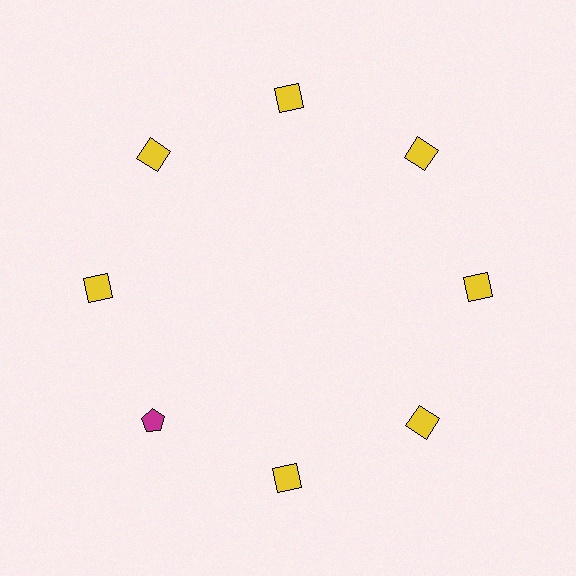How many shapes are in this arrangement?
There are 8 shapes arranged in a ring pattern.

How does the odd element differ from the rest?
It differs in both color (magenta instead of yellow) and shape (pentagon instead of square).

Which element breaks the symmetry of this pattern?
The magenta pentagon at roughly the 8 o'clock position breaks the symmetry. All other shapes are yellow squares.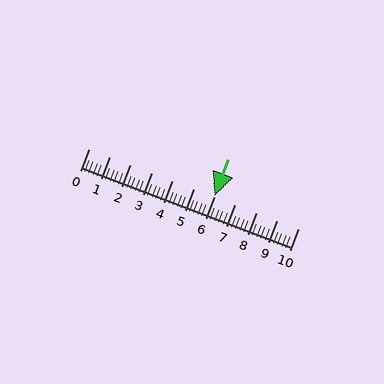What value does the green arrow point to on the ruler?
The green arrow points to approximately 6.0.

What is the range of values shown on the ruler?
The ruler shows values from 0 to 10.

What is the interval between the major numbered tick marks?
The major tick marks are spaced 1 units apart.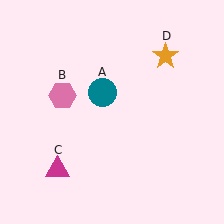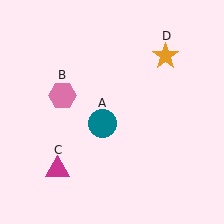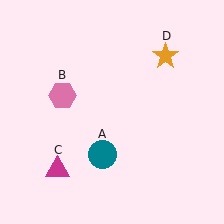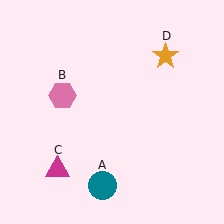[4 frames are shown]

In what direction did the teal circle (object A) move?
The teal circle (object A) moved down.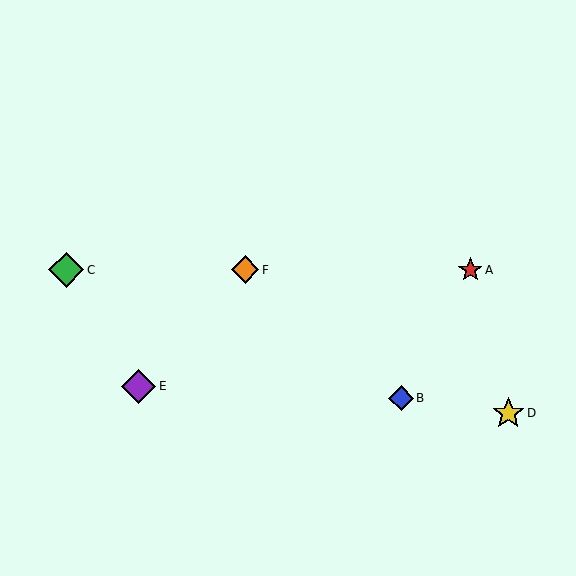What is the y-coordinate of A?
Object A is at y≈270.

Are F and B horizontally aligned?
No, F is at y≈270 and B is at y≈398.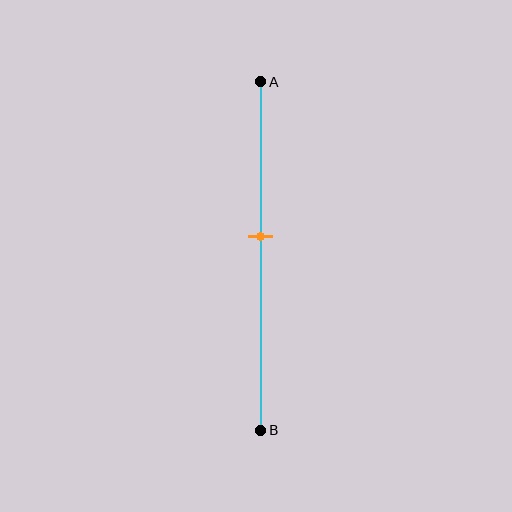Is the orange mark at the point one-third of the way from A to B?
No, the mark is at about 45% from A, not at the 33% one-third point.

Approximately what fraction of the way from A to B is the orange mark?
The orange mark is approximately 45% of the way from A to B.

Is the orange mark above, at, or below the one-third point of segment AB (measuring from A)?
The orange mark is below the one-third point of segment AB.